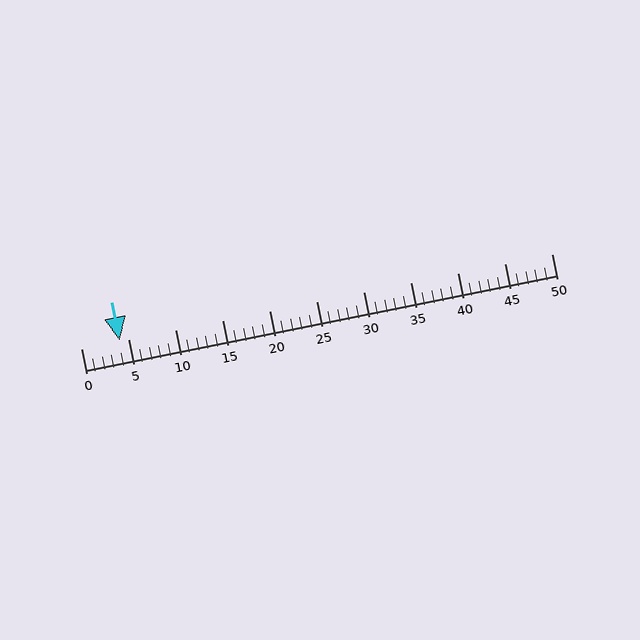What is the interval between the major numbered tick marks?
The major tick marks are spaced 5 units apart.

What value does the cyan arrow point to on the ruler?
The cyan arrow points to approximately 4.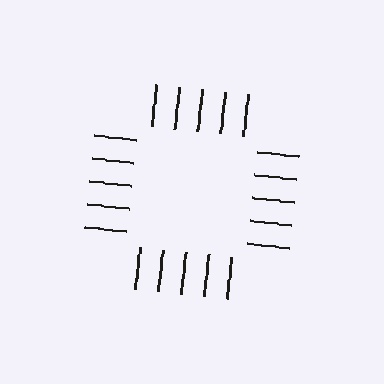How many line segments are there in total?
20 — 5 along each of the 4 edges.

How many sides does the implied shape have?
4 sides — the line-ends trace a square.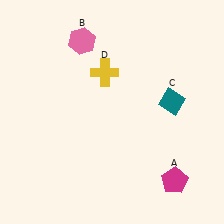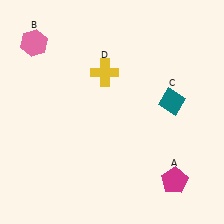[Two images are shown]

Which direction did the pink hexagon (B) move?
The pink hexagon (B) moved left.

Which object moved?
The pink hexagon (B) moved left.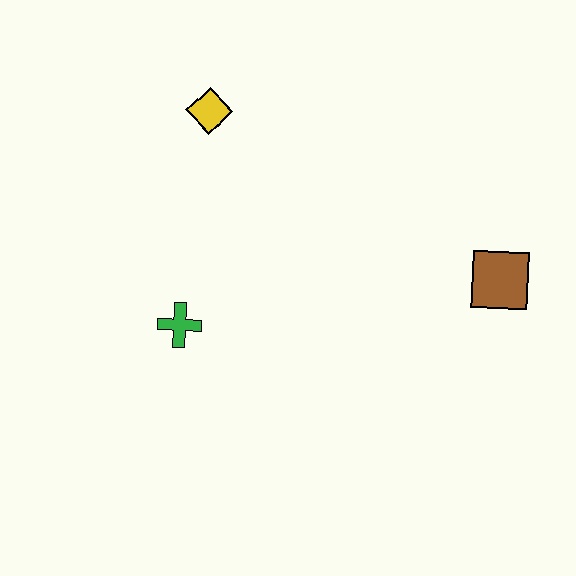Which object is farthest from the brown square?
The yellow diamond is farthest from the brown square.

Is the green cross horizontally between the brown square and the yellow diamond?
No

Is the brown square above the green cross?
Yes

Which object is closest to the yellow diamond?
The green cross is closest to the yellow diamond.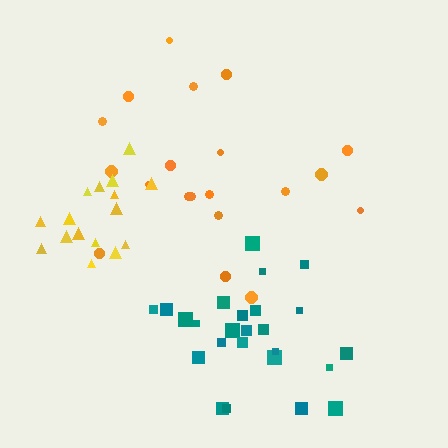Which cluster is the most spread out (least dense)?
Orange.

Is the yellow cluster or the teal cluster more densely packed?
Yellow.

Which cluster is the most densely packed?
Yellow.